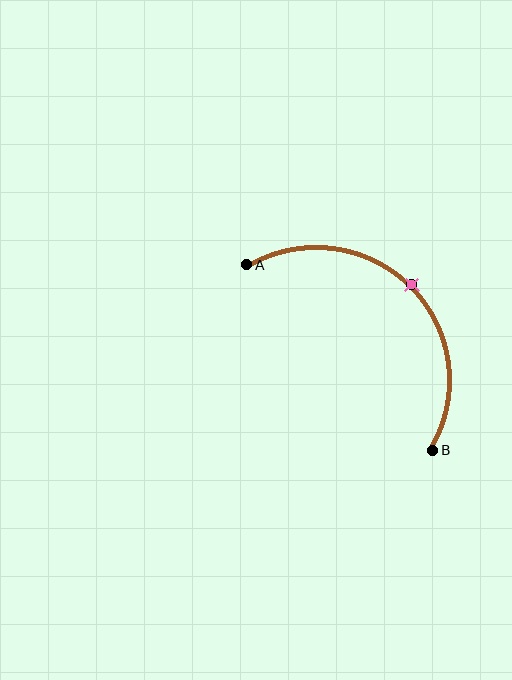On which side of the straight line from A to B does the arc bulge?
The arc bulges above and to the right of the straight line connecting A and B.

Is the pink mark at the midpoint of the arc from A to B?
Yes. The pink mark lies on the arc at equal arc-length from both A and B — it is the arc midpoint.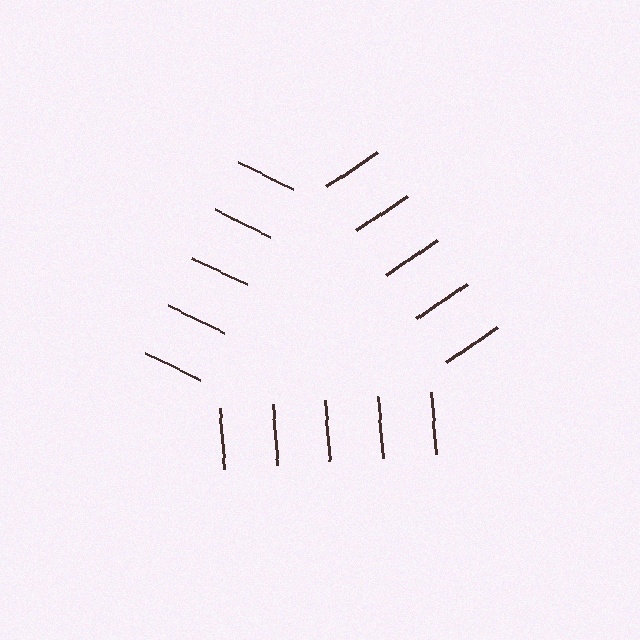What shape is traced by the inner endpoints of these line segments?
An illusory triangle — the line segments terminate on its edges but no continuous stroke is drawn.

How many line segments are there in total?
15 — 5 along each of the 3 edges.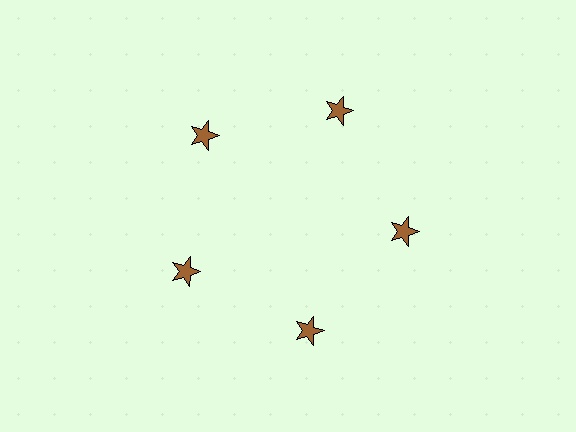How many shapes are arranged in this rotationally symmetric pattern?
There are 5 shapes, arranged in 5 groups of 1.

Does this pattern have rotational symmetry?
Yes, this pattern has 5-fold rotational symmetry. It looks the same after rotating 72 degrees around the center.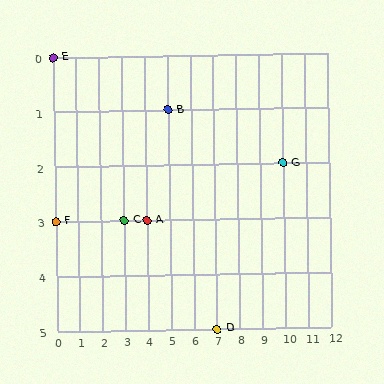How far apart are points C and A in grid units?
Points C and A are 1 column apart.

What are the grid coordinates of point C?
Point C is at grid coordinates (3, 3).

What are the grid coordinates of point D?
Point D is at grid coordinates (7, 5).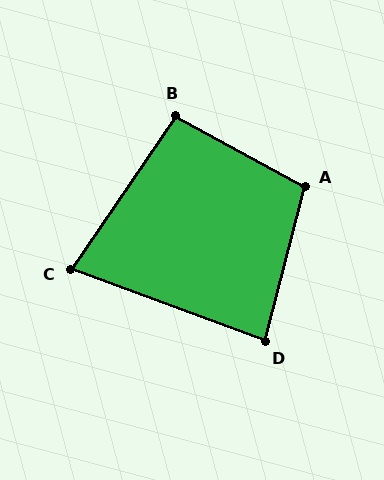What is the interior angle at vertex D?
Approximately 84 degrees (acute).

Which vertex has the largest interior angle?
A, at approximately 104 degrees.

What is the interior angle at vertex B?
Approximately 96 degrees (obtuse).